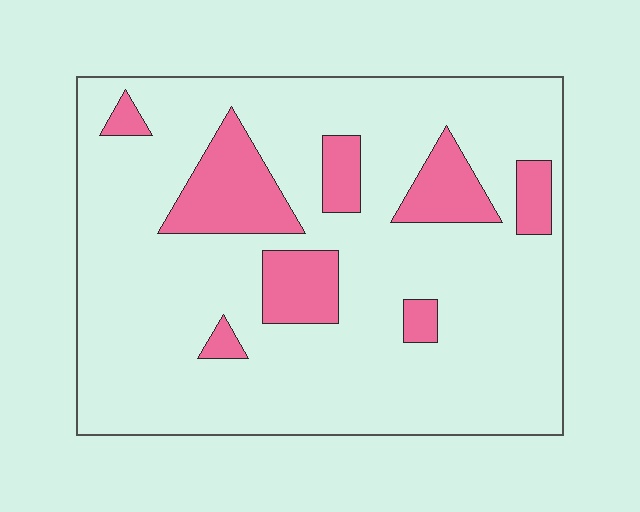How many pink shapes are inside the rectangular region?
8.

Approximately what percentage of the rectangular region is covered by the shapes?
Approximately 15%.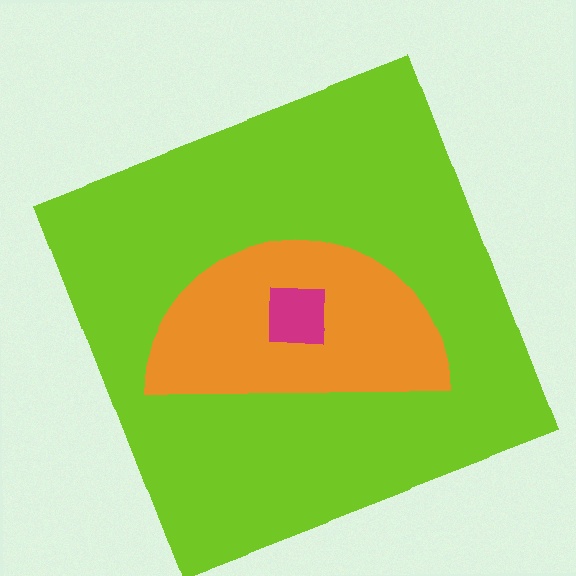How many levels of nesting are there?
3.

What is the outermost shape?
The lime square.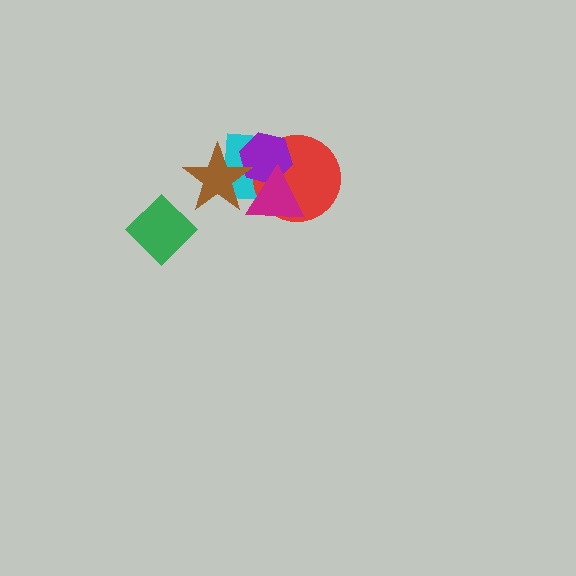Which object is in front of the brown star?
The magenta triangle is in front of the brown star.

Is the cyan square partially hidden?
Yes, it is partially covered by another shape.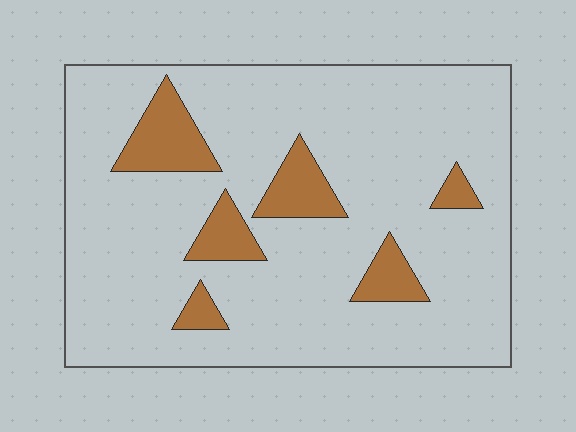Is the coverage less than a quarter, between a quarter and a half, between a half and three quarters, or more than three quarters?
Less than a quarter.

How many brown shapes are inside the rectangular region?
6.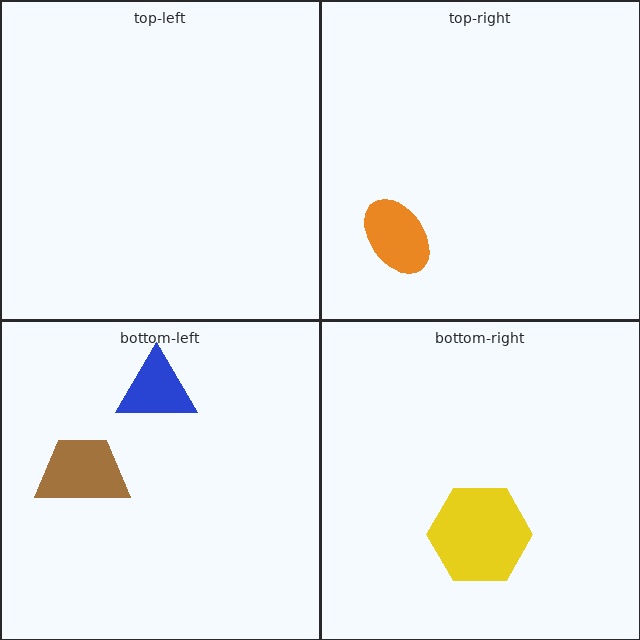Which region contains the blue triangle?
The bottom-left region.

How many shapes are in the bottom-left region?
2.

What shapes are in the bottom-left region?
The blue triangle, the brown trapezoid.